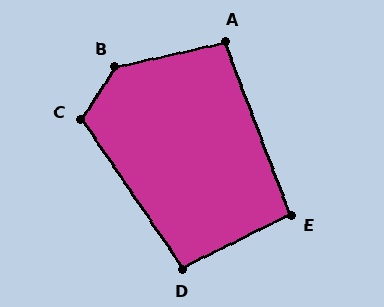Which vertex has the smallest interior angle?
E, at approximately 96 degrees.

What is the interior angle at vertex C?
Approximately 113 degrees (obtuse).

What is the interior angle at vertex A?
Approximately 98 degrees (obtuse).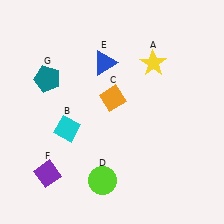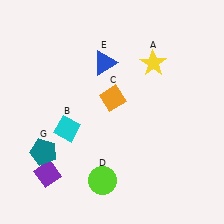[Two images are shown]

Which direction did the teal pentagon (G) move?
The teal pentagon (G) moved down.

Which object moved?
The teal pentagon (G) moved down.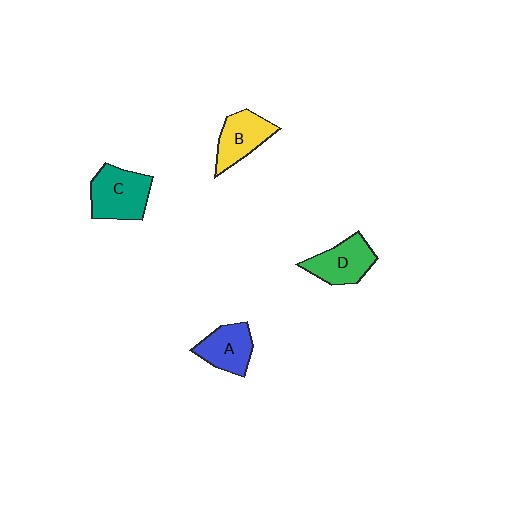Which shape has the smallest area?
Shape A (blue).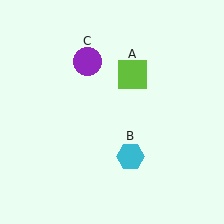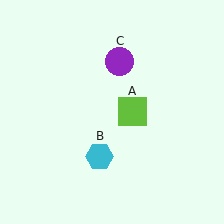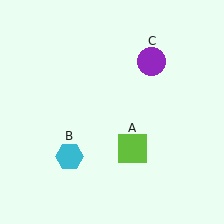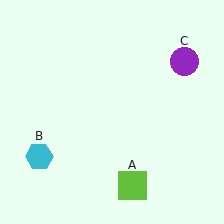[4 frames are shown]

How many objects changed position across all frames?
3 objects changed position: lime square (object A), cyan hexagon (object B), purple circle (object C).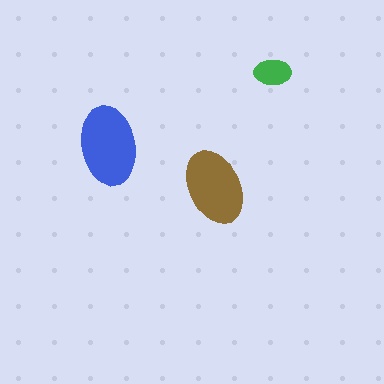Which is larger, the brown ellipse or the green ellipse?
The brown one.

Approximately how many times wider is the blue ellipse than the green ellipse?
About 2 times wider.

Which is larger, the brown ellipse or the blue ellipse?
The blue one.